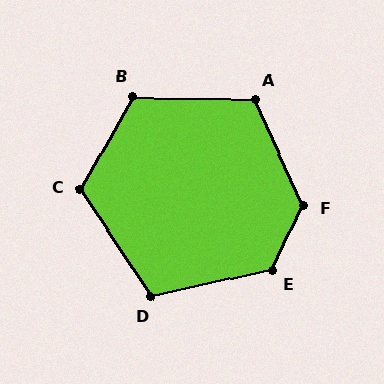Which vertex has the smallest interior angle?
D, at approximately 111 degrees.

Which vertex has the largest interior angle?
F, at approximately 130 degrees.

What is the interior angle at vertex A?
Approximately 116 degrees (obtuse).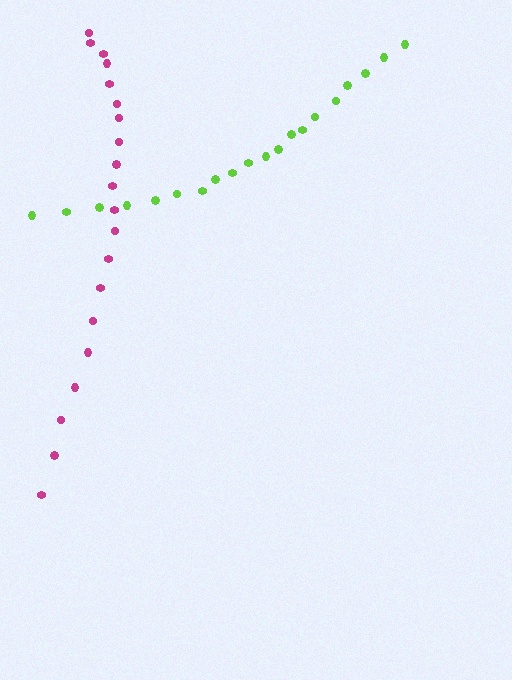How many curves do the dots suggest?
There are 2 distinct paths.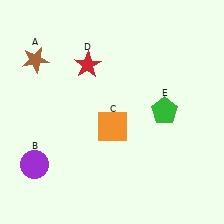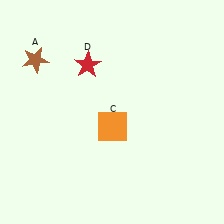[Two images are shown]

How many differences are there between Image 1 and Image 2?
There are 2 differences between the two images.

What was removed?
The purple circle (B), the green pentagon (E) were removed in Image 2.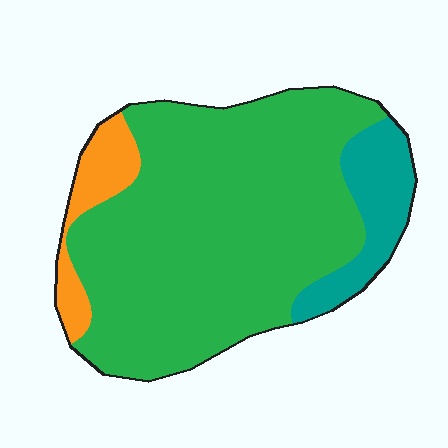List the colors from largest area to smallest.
From largest to smallest: green, teal, orange.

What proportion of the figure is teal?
Teal covers 13% of the figure.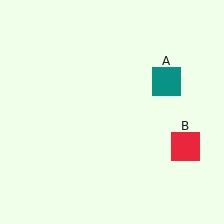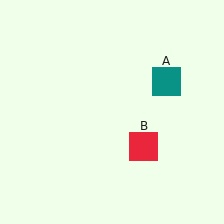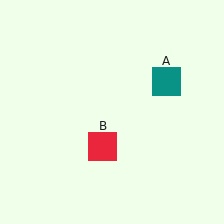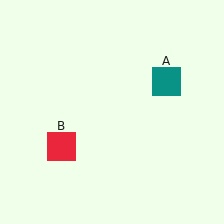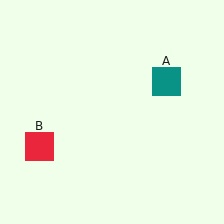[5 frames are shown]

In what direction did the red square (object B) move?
The red square (object B) moved left.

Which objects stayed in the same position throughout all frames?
Teal square (object A) remained stationary.